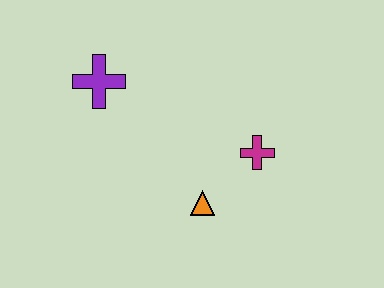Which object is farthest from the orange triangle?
The purple cross is farthest from the orange triangle.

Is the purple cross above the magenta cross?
Yes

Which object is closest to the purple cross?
The orange triangle is closest to the purple cross.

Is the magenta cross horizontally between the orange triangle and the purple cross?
No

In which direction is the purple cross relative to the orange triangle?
The purple cross is above the orange triangle.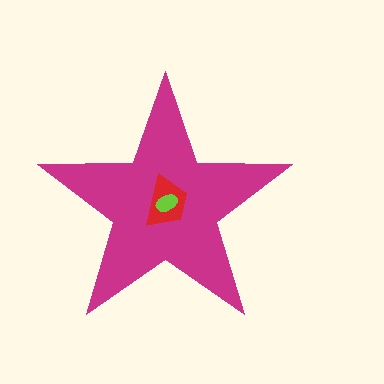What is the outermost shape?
The magenta star.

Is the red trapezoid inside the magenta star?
Yes.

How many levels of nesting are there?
3.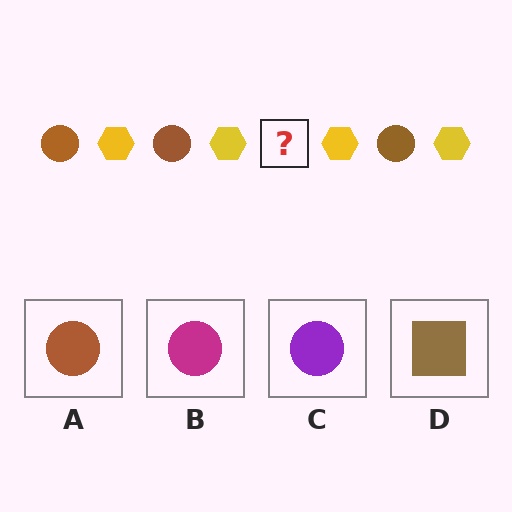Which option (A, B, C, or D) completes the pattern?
A.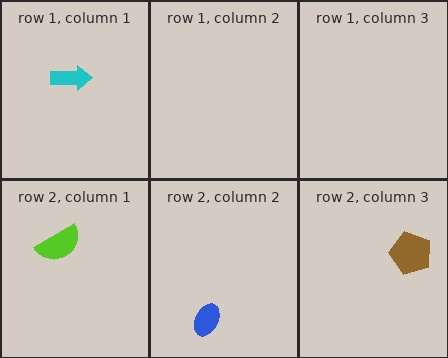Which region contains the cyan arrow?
The row 1, column 1 region.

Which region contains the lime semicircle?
The row 2, column 1 region.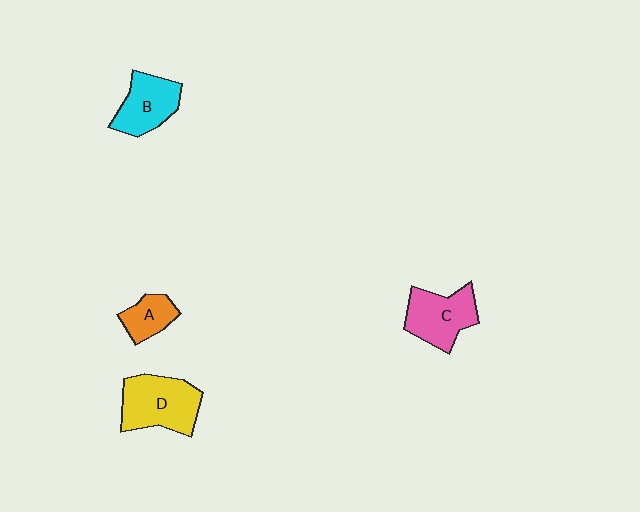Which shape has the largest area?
Shape D (yellow).